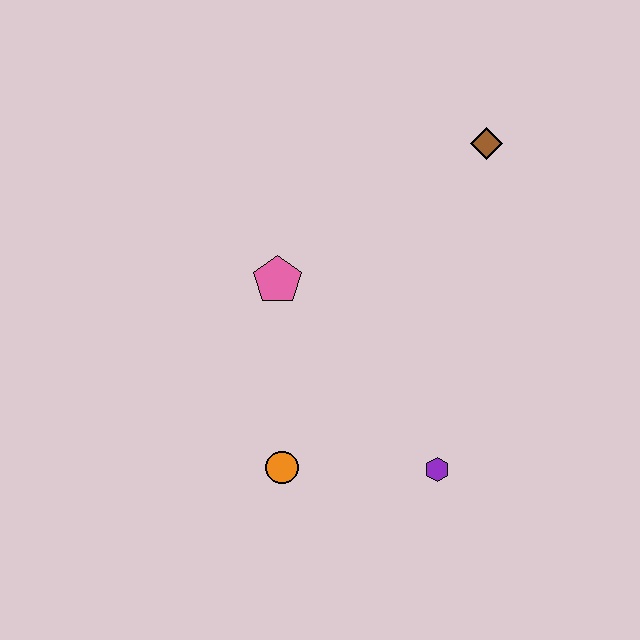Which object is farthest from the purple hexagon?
The brown diamond is farthest from the purple hexagon.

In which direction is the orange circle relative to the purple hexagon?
The orange circle is to the left of the purple hexagon.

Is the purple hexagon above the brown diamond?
No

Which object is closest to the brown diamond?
The pink pentagon is closest to the brown diamond.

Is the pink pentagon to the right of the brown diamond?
No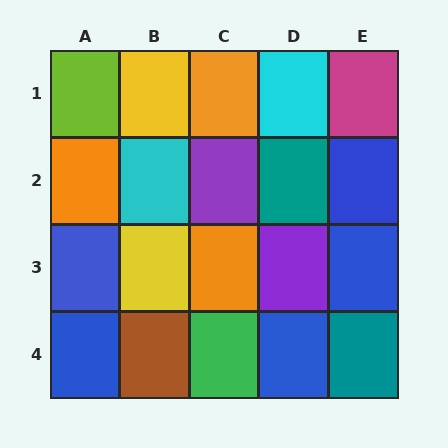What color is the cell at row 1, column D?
Cyan.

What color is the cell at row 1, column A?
Lime.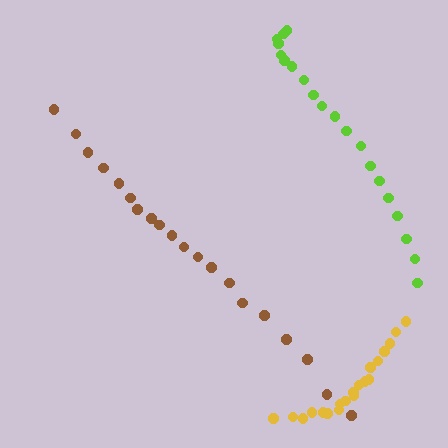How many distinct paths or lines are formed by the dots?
There are 3 distinct paths.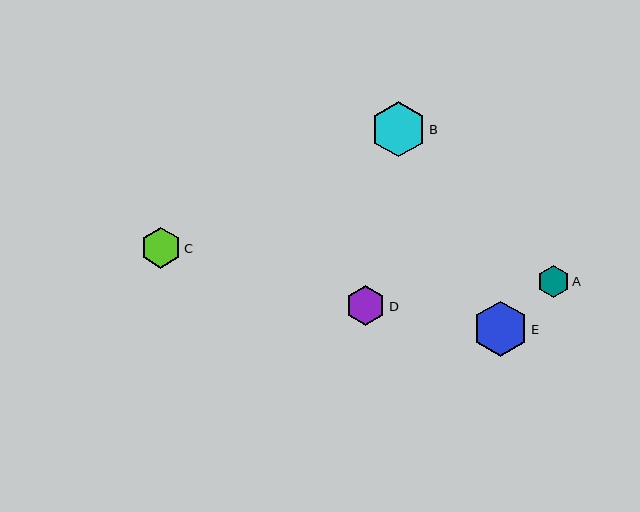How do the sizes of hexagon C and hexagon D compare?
Hexagon C and hexagon D are approximately the same size.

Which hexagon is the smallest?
Hexagon A is the smallest with a size of approximately 32 pixels.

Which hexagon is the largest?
Hexagon B is the largest with a size of approximately 55 pixels.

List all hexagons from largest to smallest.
From largest to smallest: B, E, C, D, A.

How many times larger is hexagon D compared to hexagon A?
Hexagon D is approximately 1.2 times the size of hexagon A.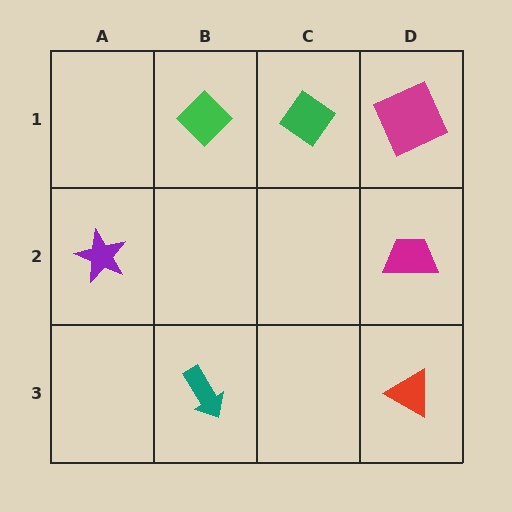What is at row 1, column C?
A green diamond.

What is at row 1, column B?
A green diamond.